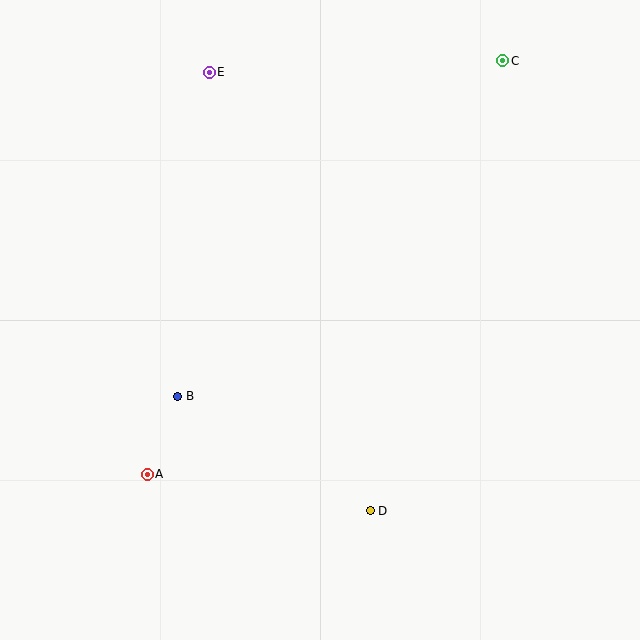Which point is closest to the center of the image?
Point B at (177, 396) is closest to the center.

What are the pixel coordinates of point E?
Point E is at (209, 72).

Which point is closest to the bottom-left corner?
Point A is closest to the bottom-left corner.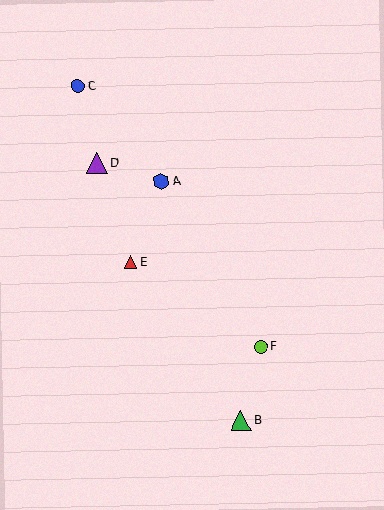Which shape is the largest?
The purple triangle (labeled D) is the largest.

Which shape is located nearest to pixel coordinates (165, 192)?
The blue hexagon (labeled A) at (161, 181) is nearest to that location.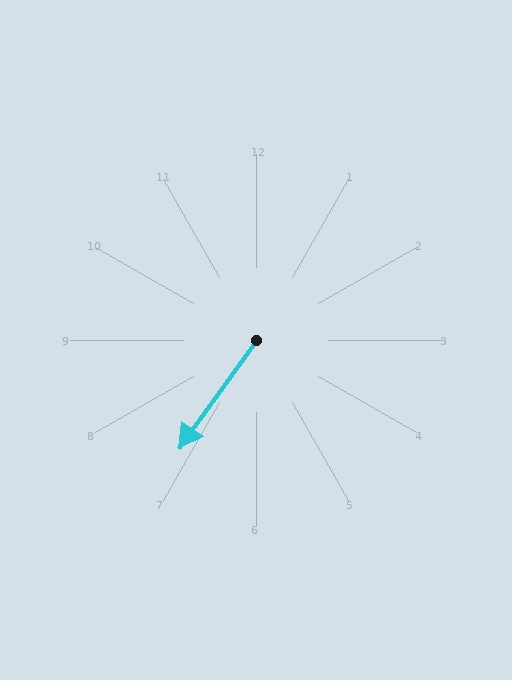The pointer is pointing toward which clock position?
Roughly 7 o'clock.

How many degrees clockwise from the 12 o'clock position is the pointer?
Approximately 215 degrees.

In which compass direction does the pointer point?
Southwest.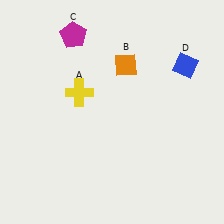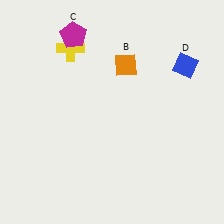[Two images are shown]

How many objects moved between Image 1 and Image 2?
1 object moved between the two images.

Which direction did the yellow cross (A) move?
The yellow cross (A) moved up.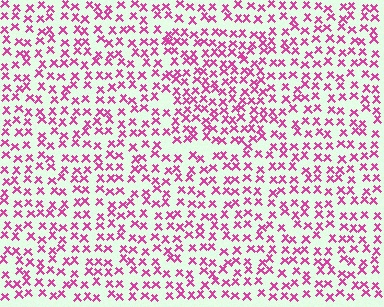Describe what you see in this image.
The image contains small magenta elements arranged at two different densities. A rectangle-shaped region is visible where the elements are more densely packed than the surrounding area.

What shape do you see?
I see a rectangle.